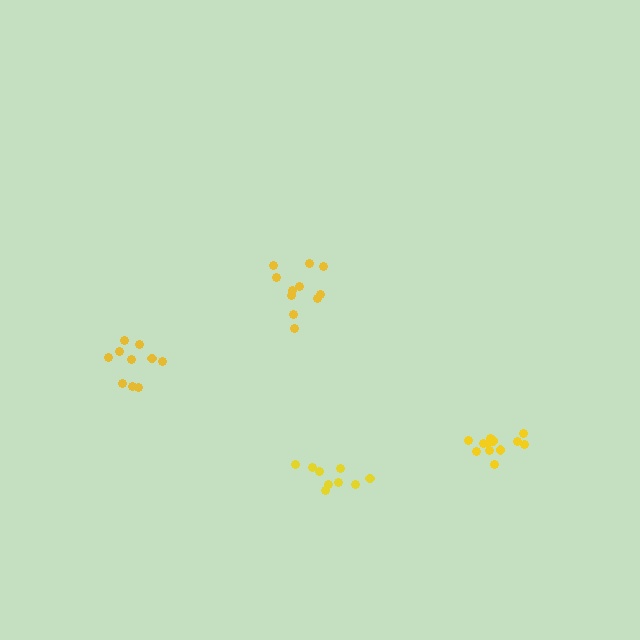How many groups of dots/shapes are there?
There are 4 groups.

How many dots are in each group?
Group 1: 11 dots, Group 2: 12 dots, Group 3: 10 dots, Group 4: 9 dots (42 total).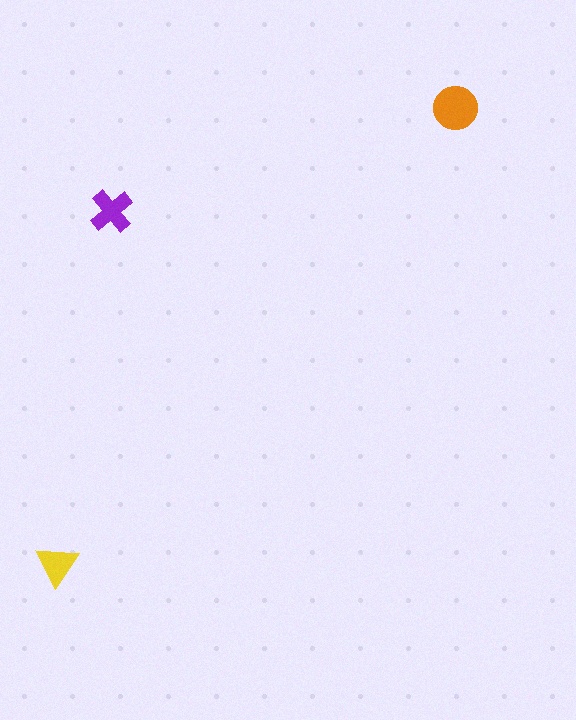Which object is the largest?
The orange circle.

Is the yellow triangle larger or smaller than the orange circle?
Smaller.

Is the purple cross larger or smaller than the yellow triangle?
Larger.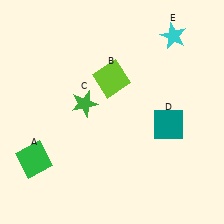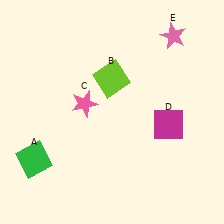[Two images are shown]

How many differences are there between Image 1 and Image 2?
There are 3 differences between the two images.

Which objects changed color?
C changed from green to pink. D changed from teal to magenta. E changed from cyan to pink.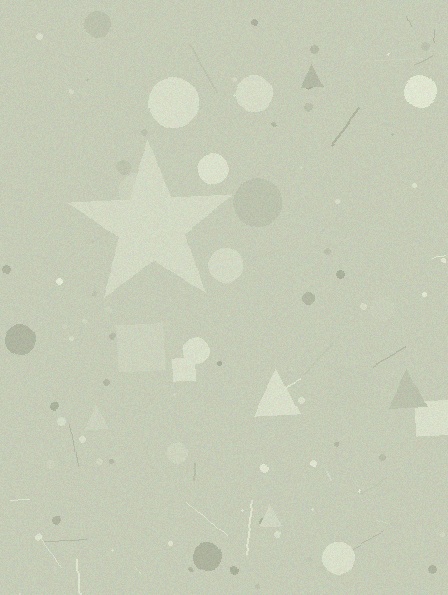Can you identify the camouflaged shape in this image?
The camouflaged shape is a star.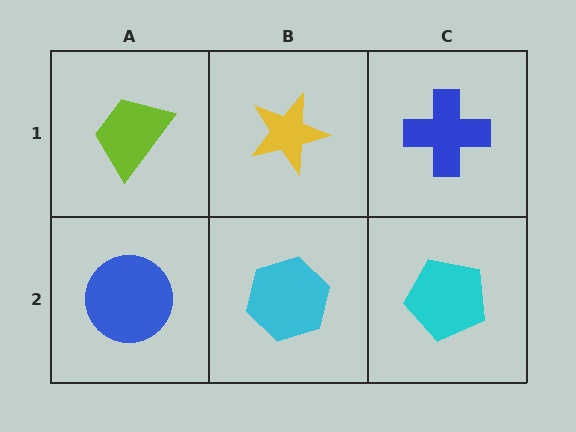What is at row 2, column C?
A cyan pentagon.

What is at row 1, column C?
A blue cross.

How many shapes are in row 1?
3 shapes.